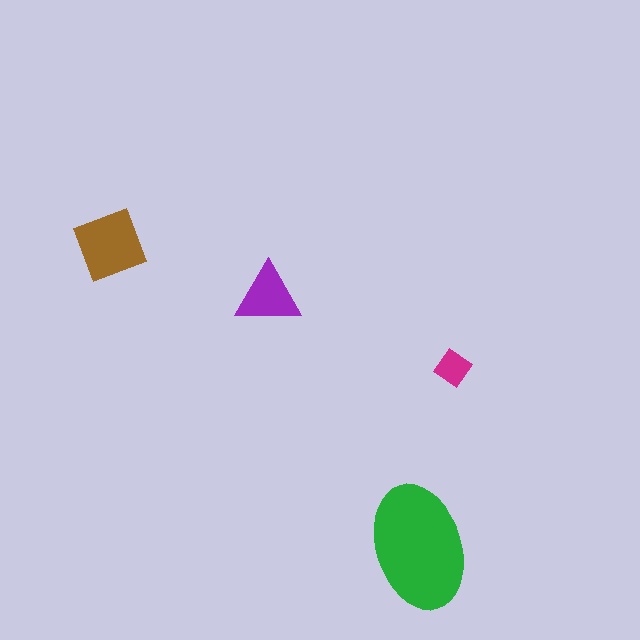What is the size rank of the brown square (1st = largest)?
2nd.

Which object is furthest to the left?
The brown square is leftmost.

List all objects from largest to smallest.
The green ellipse, the brown square, the purple triangle, the magenta diamond.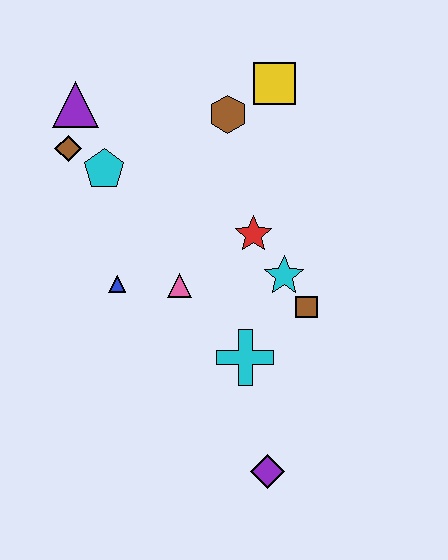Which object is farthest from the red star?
The purple diamond is farthest from the red star.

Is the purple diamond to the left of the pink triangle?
No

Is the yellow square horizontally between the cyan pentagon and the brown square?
Yes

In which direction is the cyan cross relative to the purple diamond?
The cyan cross is above the purple diamond.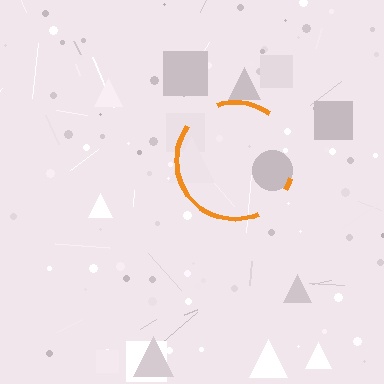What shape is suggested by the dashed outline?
The dashed outline suggests a circle.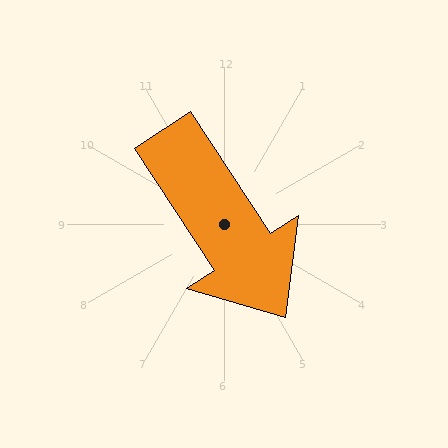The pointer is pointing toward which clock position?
Roughly 5 o'clock.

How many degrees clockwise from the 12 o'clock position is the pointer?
Approximately 147 degrees.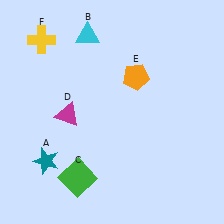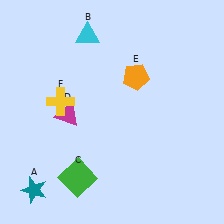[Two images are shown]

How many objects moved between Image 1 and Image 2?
2 objects moved between the two images.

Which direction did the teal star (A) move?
The teal star (A) moved down.